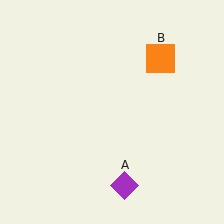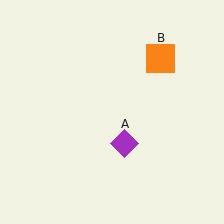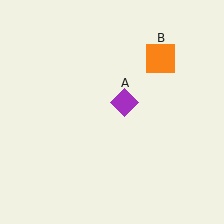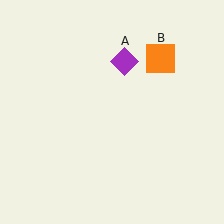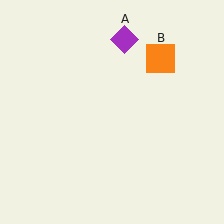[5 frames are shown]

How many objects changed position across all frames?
1 object changed position: purple diamond (object A).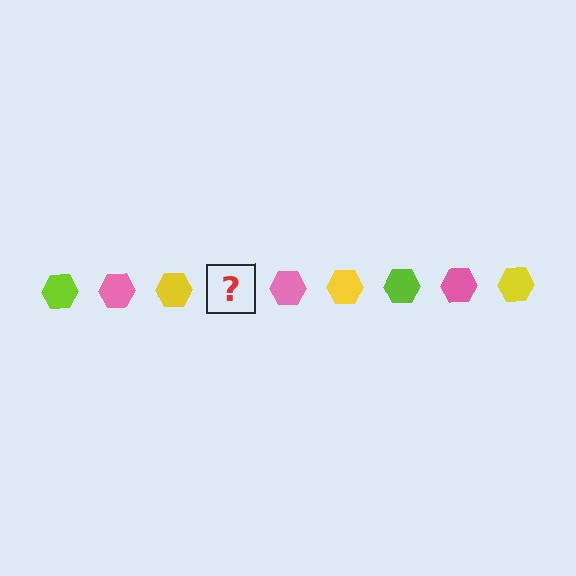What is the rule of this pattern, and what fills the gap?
The rule is that the pattern cycles through lime, pink, yellow hexagons. The gap should be filled with a lime hexagon.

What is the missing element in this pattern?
The missing element is a lime hexagon.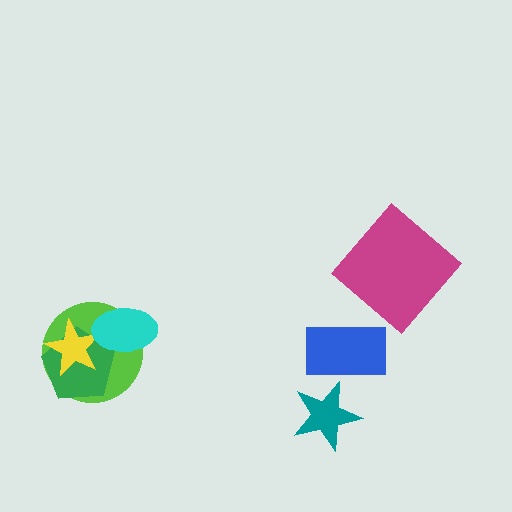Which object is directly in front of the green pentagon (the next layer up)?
The yellow star is directly in front of the green pentagon.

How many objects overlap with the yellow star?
3 objects overlap with the yellow star.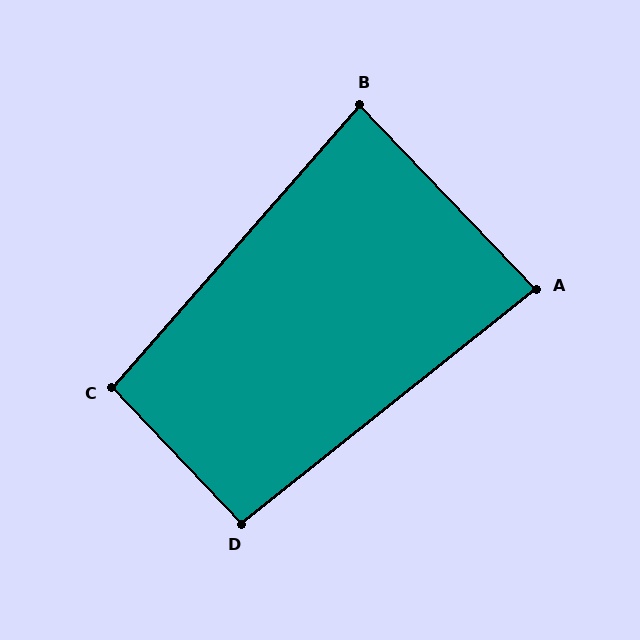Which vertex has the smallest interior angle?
A, at approximately 85 degrees.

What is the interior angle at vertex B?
Approximately 85 degrees (acute).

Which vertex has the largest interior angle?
C, at approximately 95 degrees.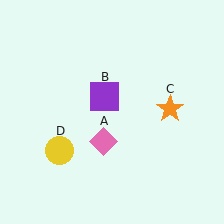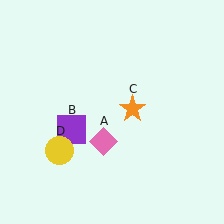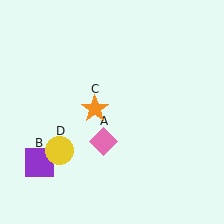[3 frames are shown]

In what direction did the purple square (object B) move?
The purple square (object B) moved down and to the left.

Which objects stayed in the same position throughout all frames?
Pink diamond (object A) and yellow circle (object D) remained stationary.